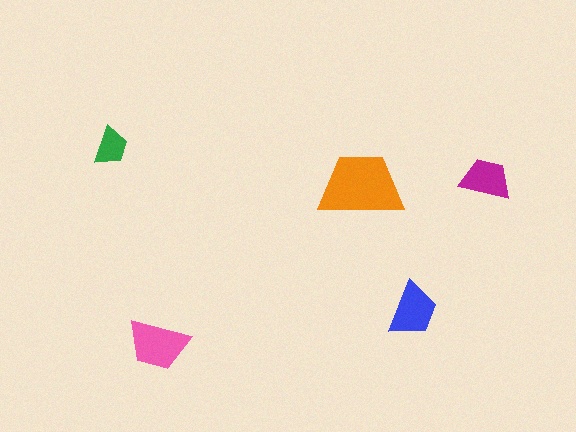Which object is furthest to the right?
The magenta trapezoid is rightmost.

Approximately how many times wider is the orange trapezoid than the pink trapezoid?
About 1.5 times wider.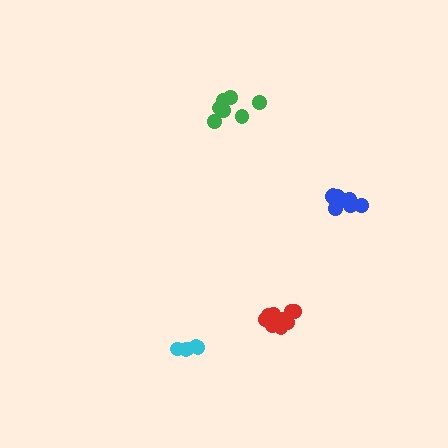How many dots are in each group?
Group 1: 11 dots, Group 2: 10 dots, Group 3: 5 dots, Group 4: 7 dots (33 total).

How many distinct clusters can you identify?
There are 4 distinct clusters.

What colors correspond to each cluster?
The clusters are colored: red, blue, cyan, green.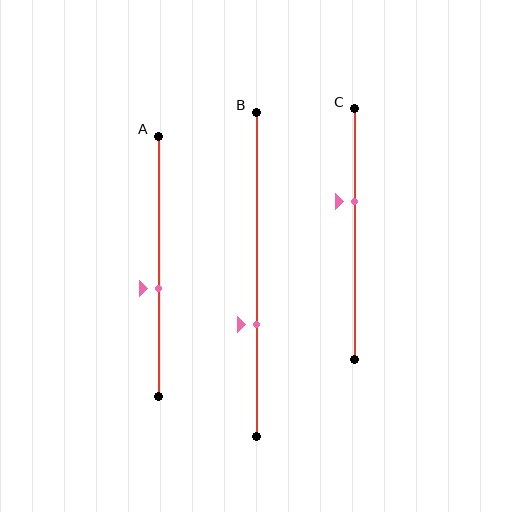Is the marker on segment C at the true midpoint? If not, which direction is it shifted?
No, the marker on segment C is shifted upward by about 13% of the segment length.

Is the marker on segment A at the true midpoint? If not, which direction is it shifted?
No, the marker on segment A is shifted downward by about 9% of the segment length.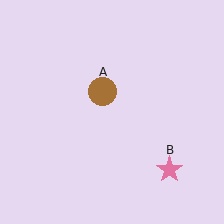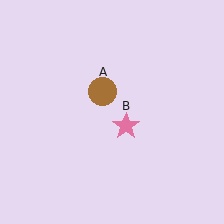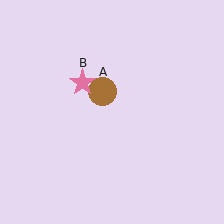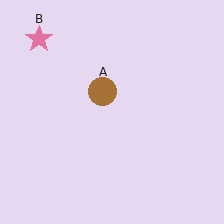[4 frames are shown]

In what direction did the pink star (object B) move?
The pink star (object B) moved up and to the left.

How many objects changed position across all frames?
1 object changed position: pink star (object B).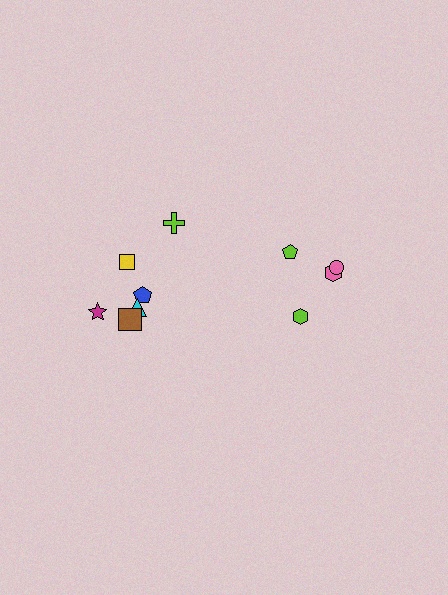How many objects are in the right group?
There are 4 objects.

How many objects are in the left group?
There are 6 objects.